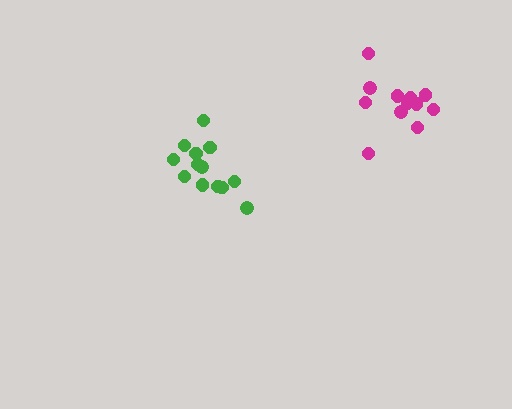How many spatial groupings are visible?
There are 2 spatial groupings.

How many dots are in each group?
Group 1: 12 dots, Group 2: 13 dots (25 total).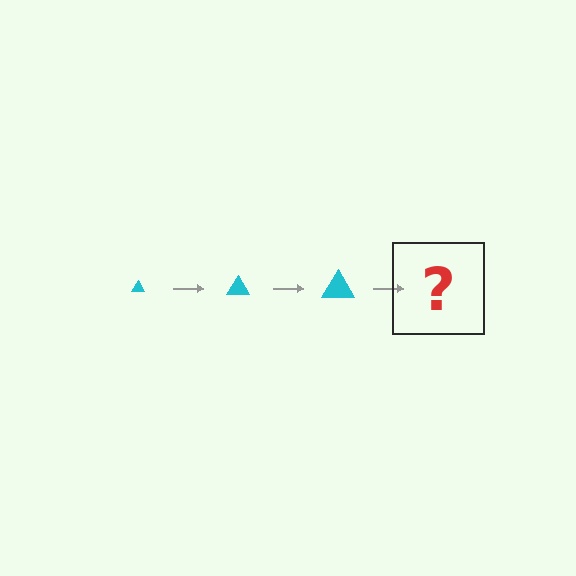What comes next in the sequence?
The next element should be a cyan triangle, larger than the previous one.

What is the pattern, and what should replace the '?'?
The pattern is that the triangle gets progressively larger each step. The '?' should be a cyan triangle, larger than the previous one.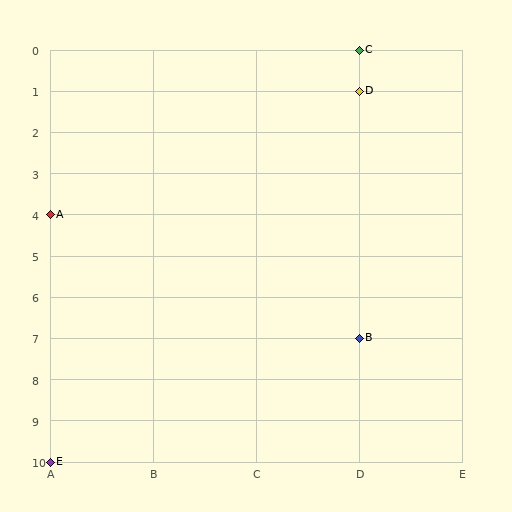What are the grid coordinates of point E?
Point E is at grid coordinates (A, 10).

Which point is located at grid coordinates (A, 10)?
Point E is at (A, 10).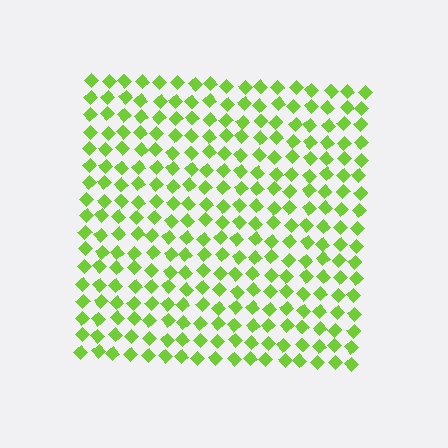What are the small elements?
The small elements are diamonds.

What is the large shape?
The large shape is a square.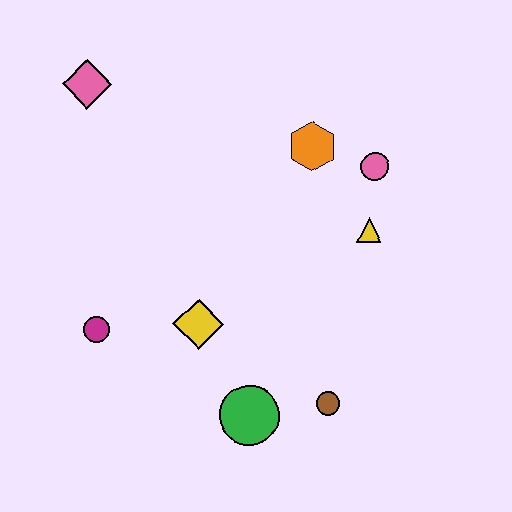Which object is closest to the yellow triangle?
The pink circle is closest to the yellow triangle.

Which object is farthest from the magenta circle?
The pink circle is farthest from the magenta circle.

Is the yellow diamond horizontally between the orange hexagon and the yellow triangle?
No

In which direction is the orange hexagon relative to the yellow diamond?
The orange hexagon is above the yellow diamond.